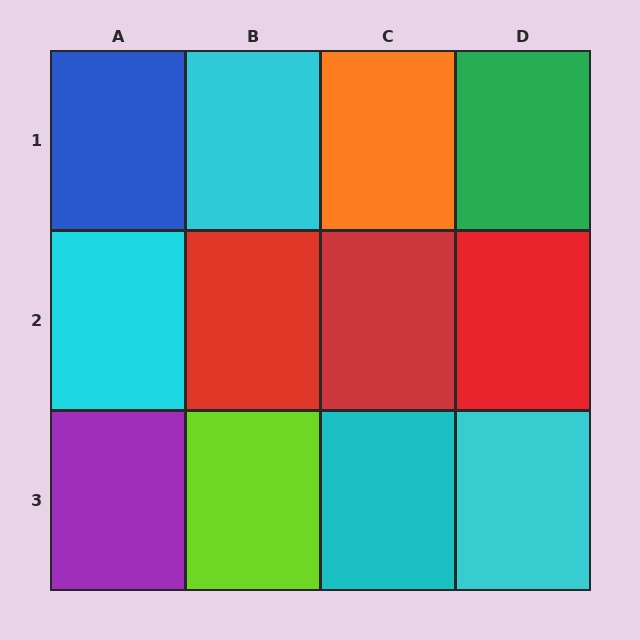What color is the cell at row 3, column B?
Lime.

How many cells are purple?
1 cell is purple.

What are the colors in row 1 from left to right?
Blue, cyan, orange, green.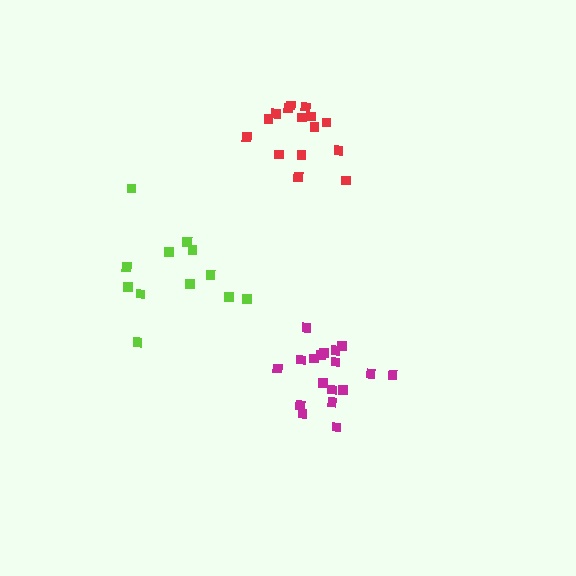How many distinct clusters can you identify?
There are 3 distinct clusters.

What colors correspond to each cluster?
The clusters are colored: red, magenta, lime.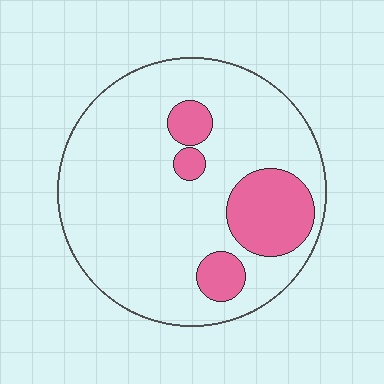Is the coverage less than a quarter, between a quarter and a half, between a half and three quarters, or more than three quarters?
Less than a quarter.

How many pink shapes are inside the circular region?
4.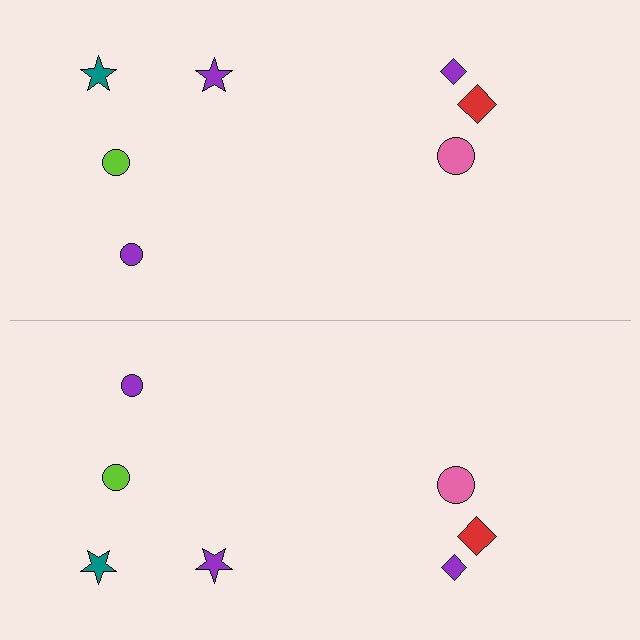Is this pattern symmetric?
Yes, this pattern has bilateral (reflection) symmetry.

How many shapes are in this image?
There are 14 shapes in this image.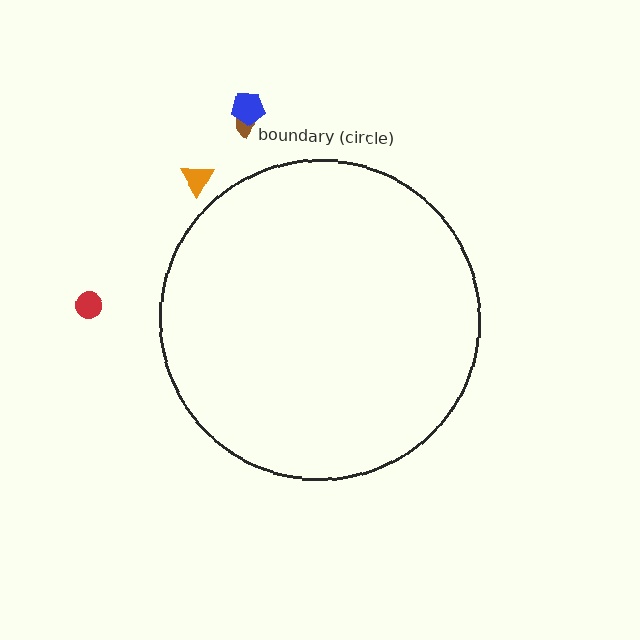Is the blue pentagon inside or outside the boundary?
Outside.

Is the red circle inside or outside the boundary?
Outside.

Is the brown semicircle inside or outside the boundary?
Outside.